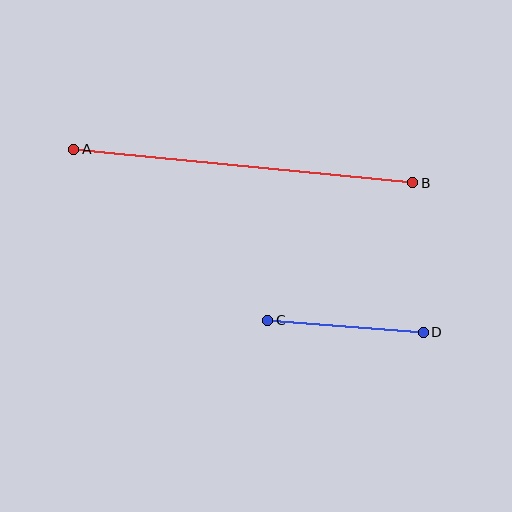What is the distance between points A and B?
The distance is approximately 340 pixels.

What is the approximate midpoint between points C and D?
The midpoint is at approximately (345, 326) pixels.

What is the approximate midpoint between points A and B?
The midpoint is at approximately (243, 166) pixels.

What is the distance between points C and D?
The distance is approximately 156 pixels.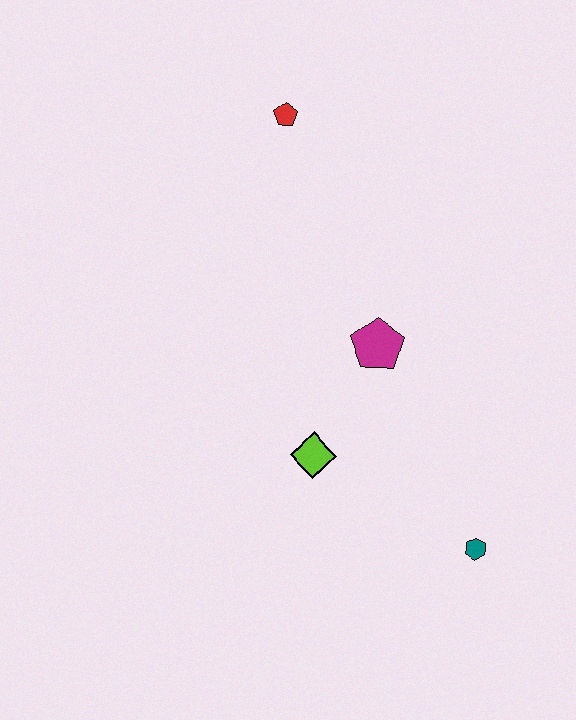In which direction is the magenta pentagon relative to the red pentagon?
The magenta pentagon is below the red pentagon.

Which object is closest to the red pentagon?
The magenta pentagon is closest to the red pentagon.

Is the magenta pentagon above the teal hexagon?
Yes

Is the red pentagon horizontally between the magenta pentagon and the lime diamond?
No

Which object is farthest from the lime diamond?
The red pentagon is farthest from the lime diamond.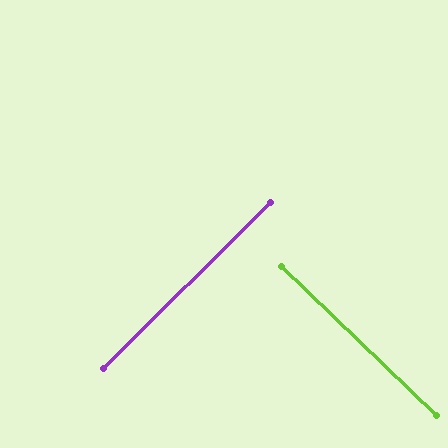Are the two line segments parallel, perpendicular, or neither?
Perpendicular — they meet at approximately 89°.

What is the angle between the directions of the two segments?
Approximately 89 degrees.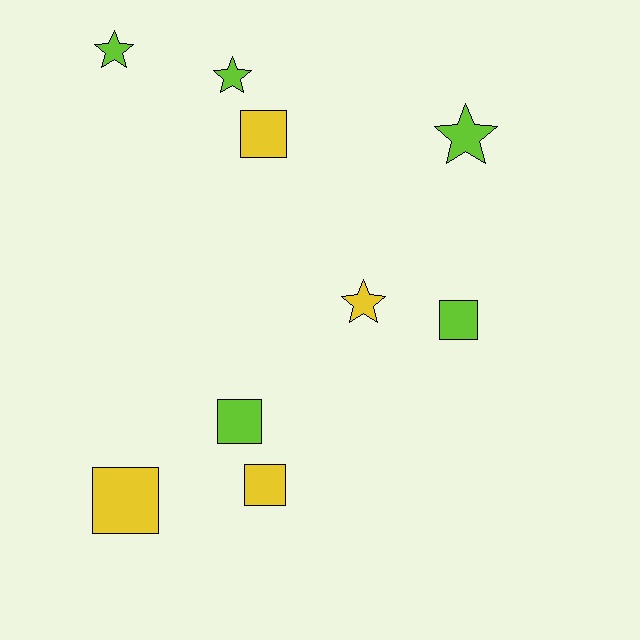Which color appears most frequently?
Lime, with 5 objects.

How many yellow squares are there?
There are 3 yellow squares.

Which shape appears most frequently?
Square, with 5 objects.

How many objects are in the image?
There are 9 objects.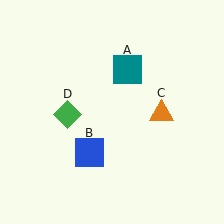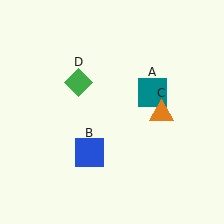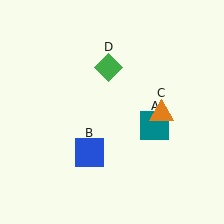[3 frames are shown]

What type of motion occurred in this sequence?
The teal square (object A), green diamond (object D) rotated clockwise around the center of the scene.